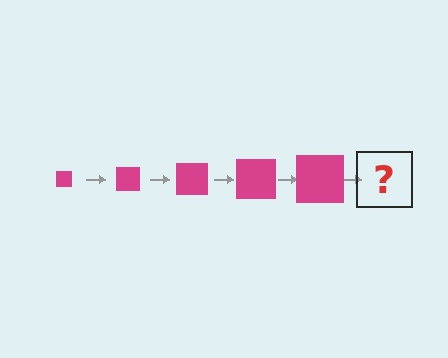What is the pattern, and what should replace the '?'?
The pattern is that the square gets progressively larger each step. The '?' should be a magenta square, larger than the previous one.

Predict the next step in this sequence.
The next step is a magenta square, larger than the previous one.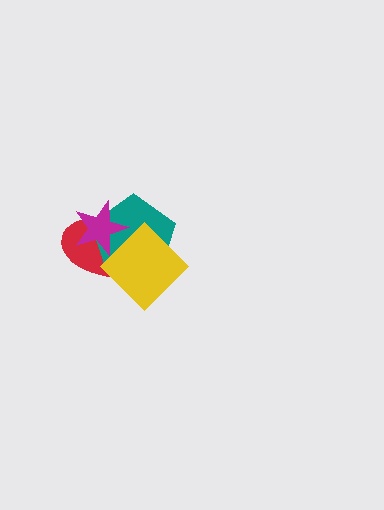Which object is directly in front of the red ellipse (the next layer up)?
The teal pentagon is directly in front of the red ellipse.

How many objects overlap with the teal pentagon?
3 objects overlap with the teal pentagon.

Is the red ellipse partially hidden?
Yes, it is partially covered by another shape.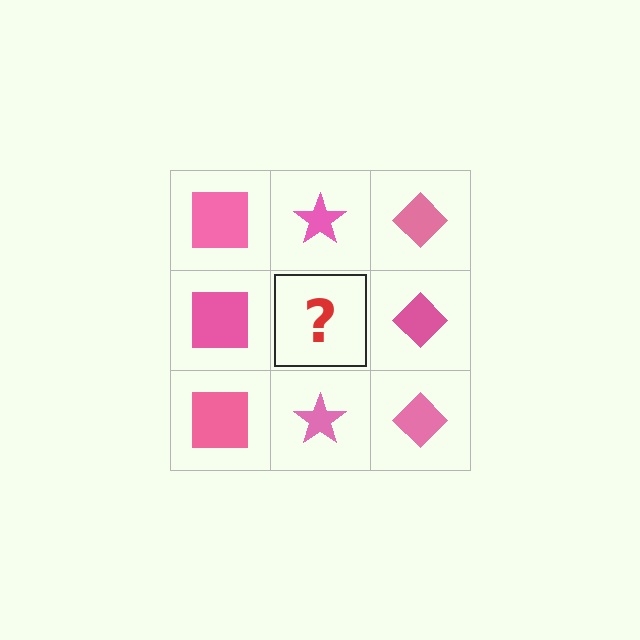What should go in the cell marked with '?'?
The missing cell should contain a pink star.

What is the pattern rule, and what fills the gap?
The rule is that each column has a consistent shape. The gap should be filled with a pink star.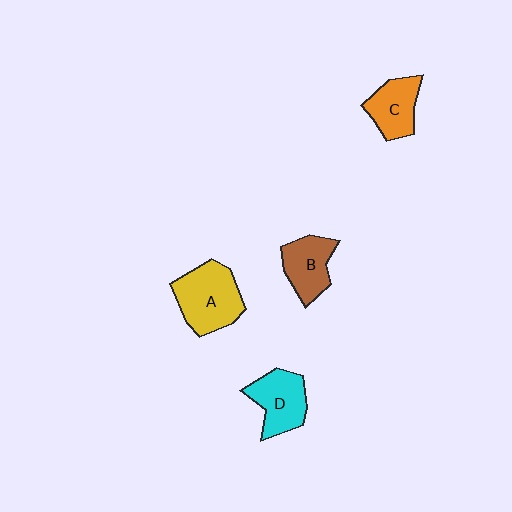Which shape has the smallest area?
Shape C (orange).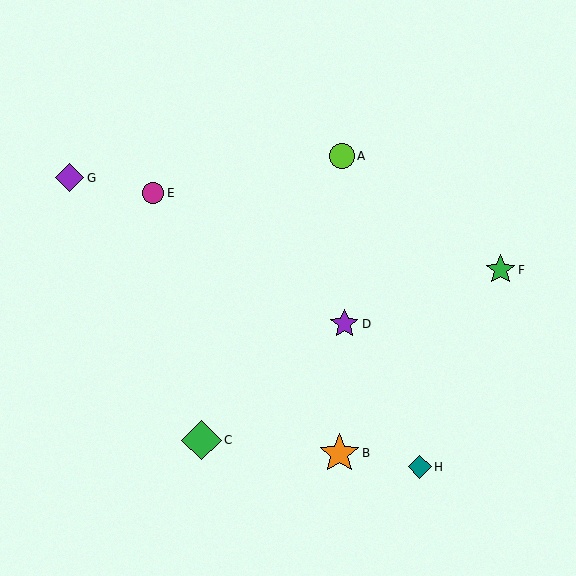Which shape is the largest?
The orange star (labeled B) is the largest.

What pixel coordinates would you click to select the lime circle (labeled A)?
Click at (342, 156) to select the lime circle A.